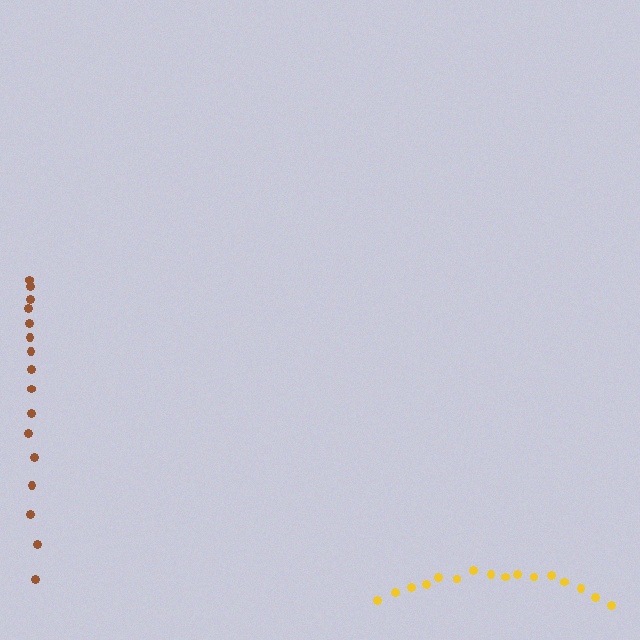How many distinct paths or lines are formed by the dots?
There are 2 distinct paths.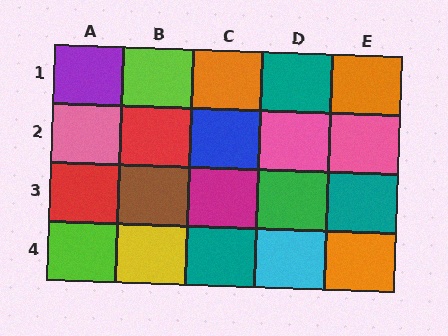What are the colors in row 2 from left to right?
Pink, red, blue, pink, pink.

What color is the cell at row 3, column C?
Magenta.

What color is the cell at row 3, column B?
Brown.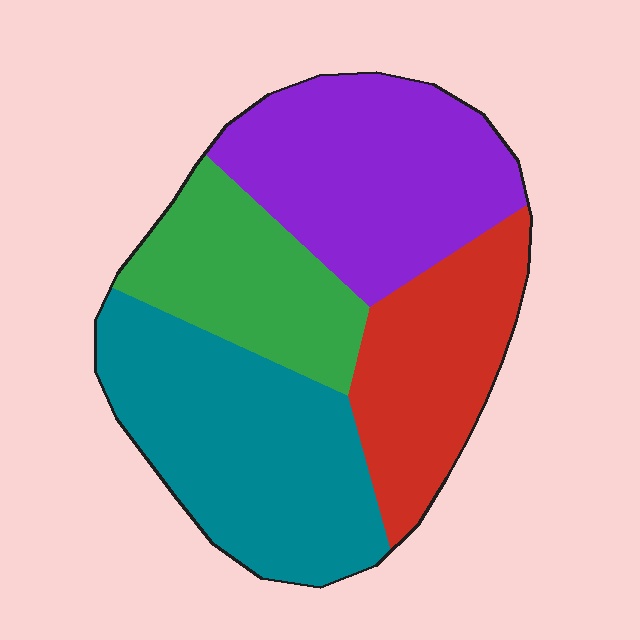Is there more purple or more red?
Purple.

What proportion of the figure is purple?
Purple takes up between a sixth and a third of the figure.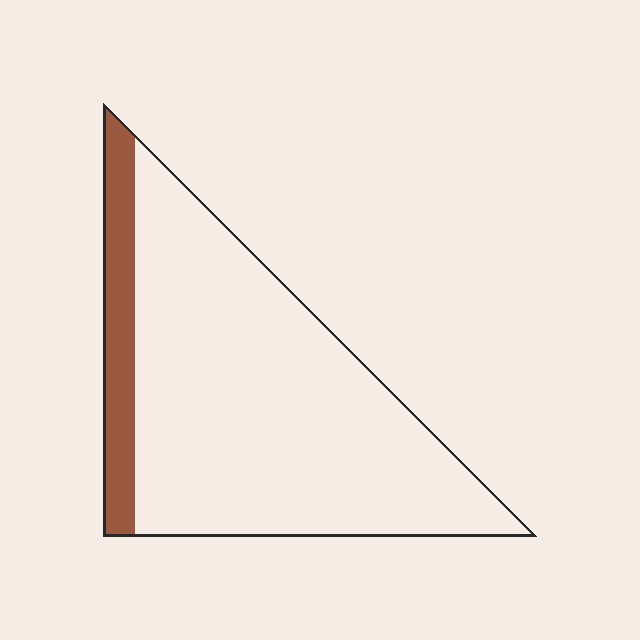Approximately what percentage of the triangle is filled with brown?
Approximately 15%.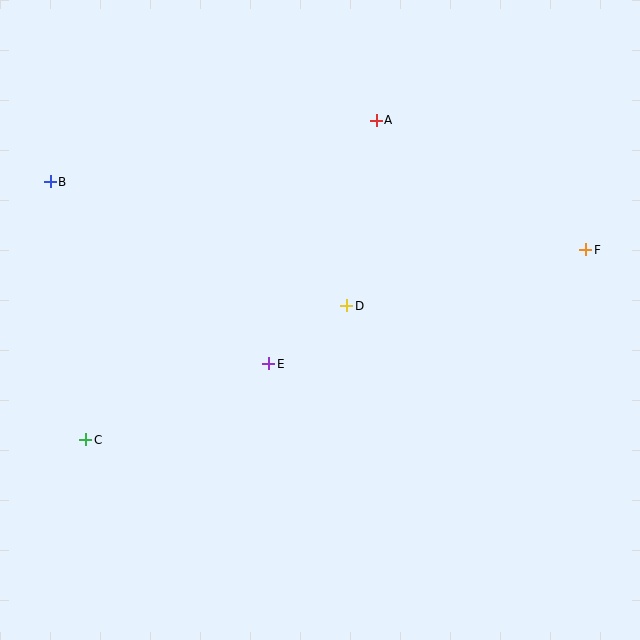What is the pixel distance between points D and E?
The distance between D and E is 97 pixels.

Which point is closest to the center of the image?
Point D at (347, 306) is closest to the center.